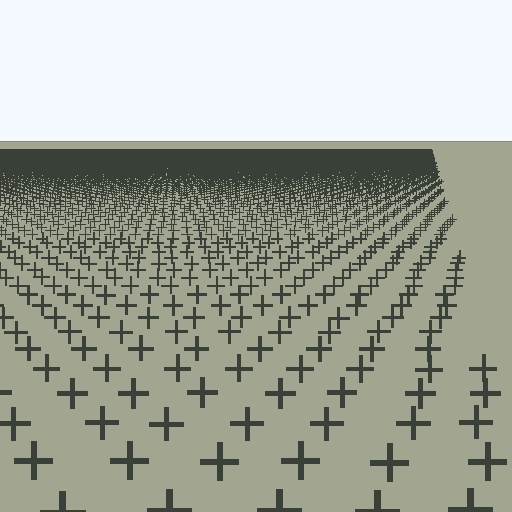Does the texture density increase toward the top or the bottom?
Density increases toward the top.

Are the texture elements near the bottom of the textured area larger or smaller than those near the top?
Larger. Near the bottom, elements are closer to the viewer and appear at a bigger on-screen size.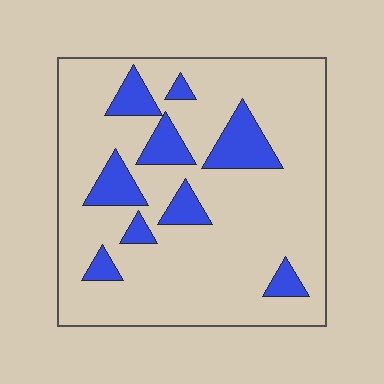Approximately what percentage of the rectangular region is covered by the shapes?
Approximately 15%.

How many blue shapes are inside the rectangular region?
9.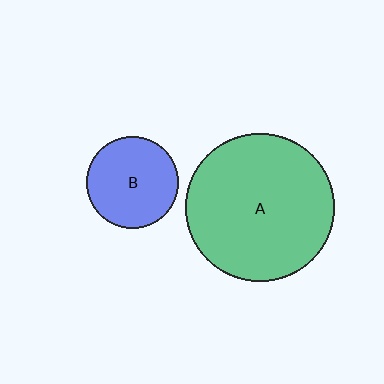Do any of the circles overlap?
No, none of the circles overlap.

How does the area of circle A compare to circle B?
Approximately 2.6 times.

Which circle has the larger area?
Circle A (green).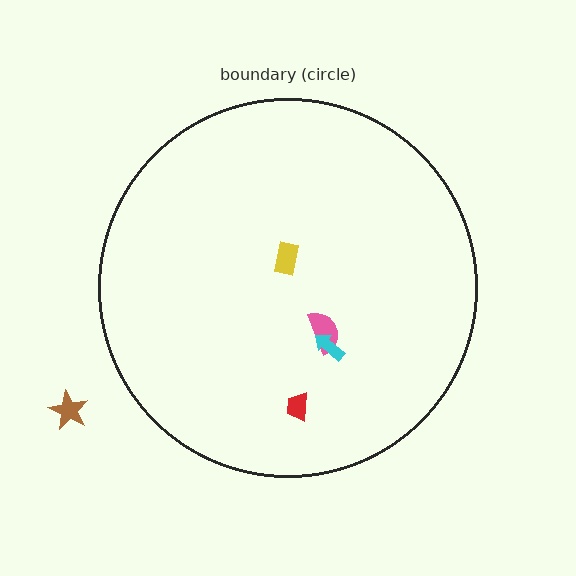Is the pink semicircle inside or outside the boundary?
Inside.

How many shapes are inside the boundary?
4 inside, 1 outside.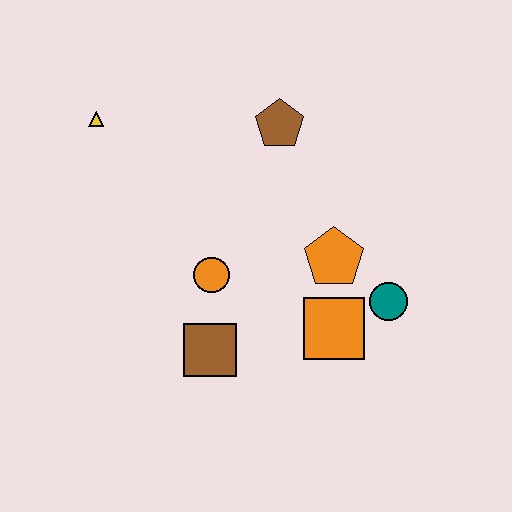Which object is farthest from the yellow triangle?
The teal circle is farthest from the yellow triangle.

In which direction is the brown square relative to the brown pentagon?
The brown square is below the brown pentagon.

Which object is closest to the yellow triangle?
The brown pentagon is closest to the yellow triangle.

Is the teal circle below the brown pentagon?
Yes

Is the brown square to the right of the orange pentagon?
No